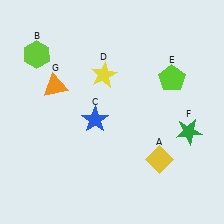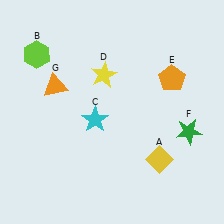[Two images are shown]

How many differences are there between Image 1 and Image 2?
There are 2 differences between the two images.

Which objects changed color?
C changed from blue to cyan. E changed from lime to orange.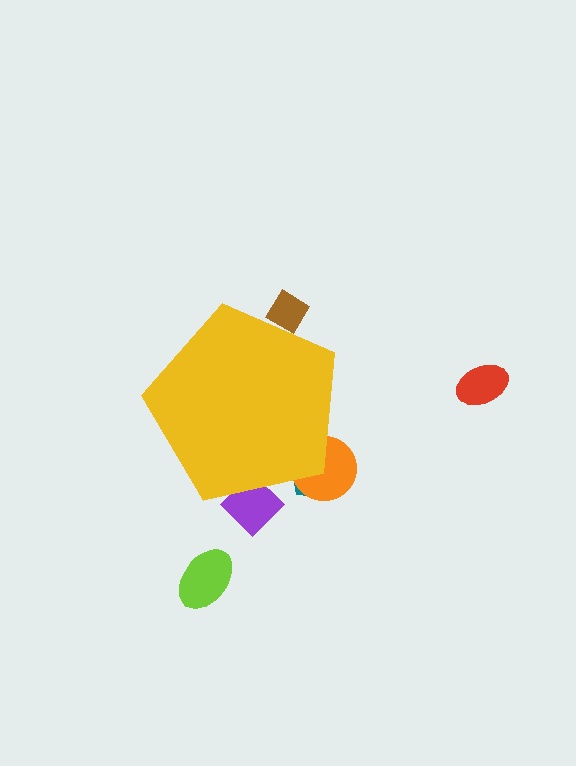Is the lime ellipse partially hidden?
No, the lime ellipse is fully visible.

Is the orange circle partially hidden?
Yes, the orange circle is partially hidden behind the yellow pentagon.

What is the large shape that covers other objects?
A yellow pentagon.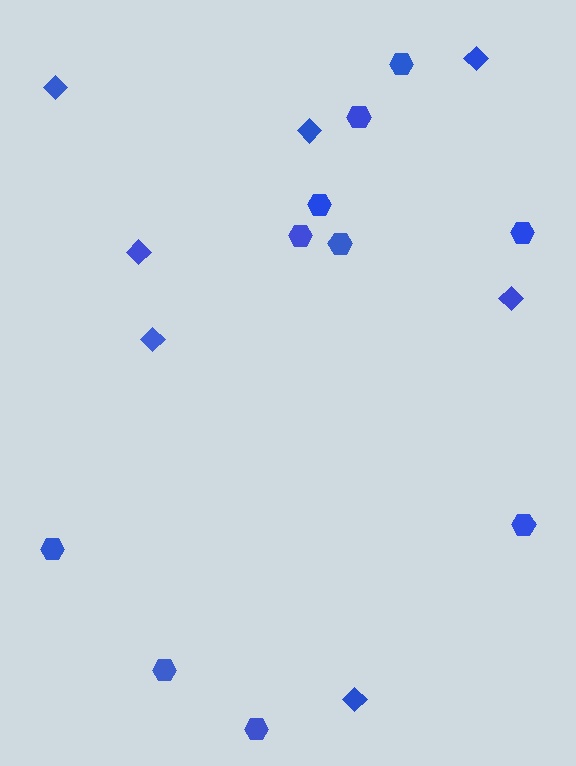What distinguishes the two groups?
There are 2 groups: one group of diamonds (7) and one group of hexagons (10).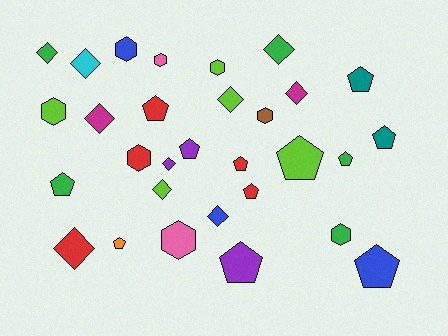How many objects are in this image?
There are 30 objects.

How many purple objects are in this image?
There are 3 purple objects.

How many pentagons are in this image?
There are 12 pentagons.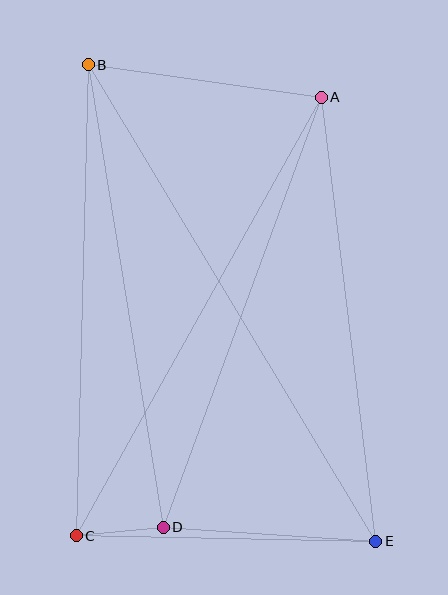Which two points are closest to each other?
Points C and D are closest to each other.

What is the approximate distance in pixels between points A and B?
The distance between A and B is approximately 235 pixels.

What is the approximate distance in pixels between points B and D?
The distance between B and D is approximately 468 pixels.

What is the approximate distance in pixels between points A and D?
The distance between A and D is approximately 458 pixels.